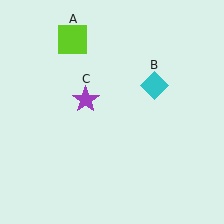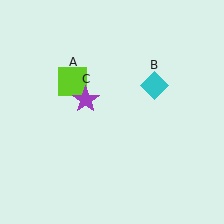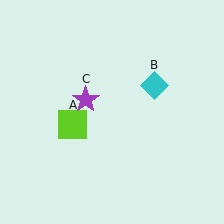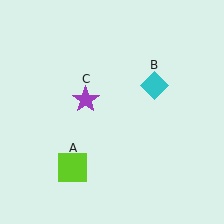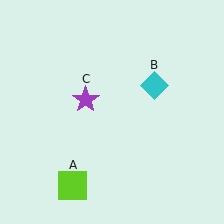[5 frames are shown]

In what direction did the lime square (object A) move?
The lime square (object A) moved down.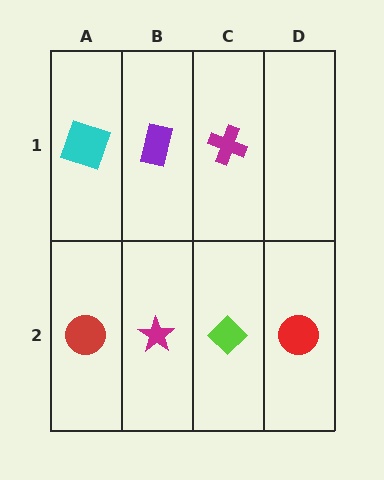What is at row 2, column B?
A magenta star.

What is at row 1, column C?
A magenta cross.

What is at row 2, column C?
A lime diamond.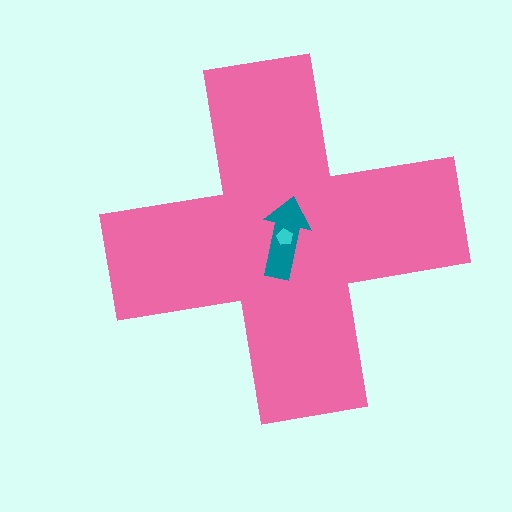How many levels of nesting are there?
3.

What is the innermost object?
The cyan pentagon.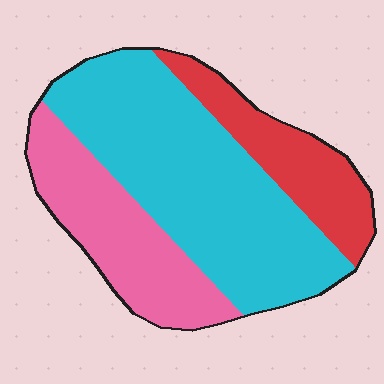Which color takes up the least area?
Red, at roughly 20%.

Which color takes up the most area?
Cyan, at roughly 55%.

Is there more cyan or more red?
Cyan.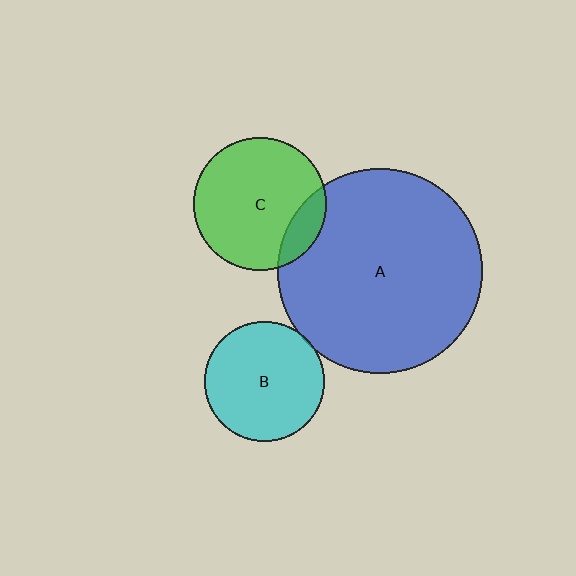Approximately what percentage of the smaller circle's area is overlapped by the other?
Approximately 15%.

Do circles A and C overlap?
Yes.